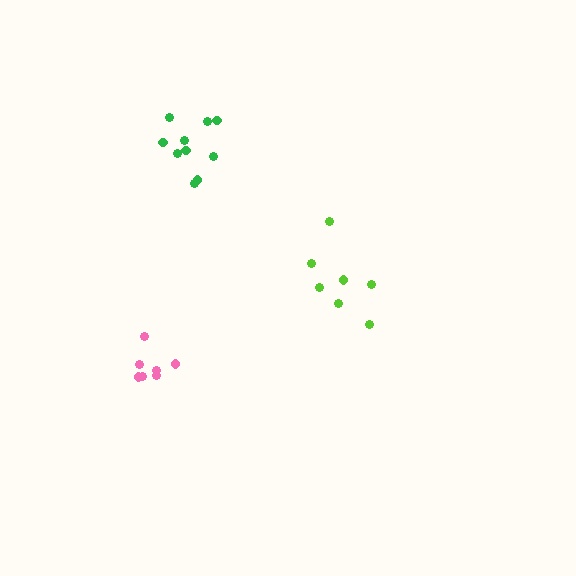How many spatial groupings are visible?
There are 3 spatial groupings.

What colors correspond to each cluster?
The clusters are colored: lime, pink, green.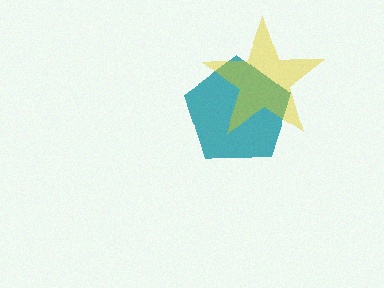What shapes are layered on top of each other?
The layered shapes are: a teal pentagon, a yellow star.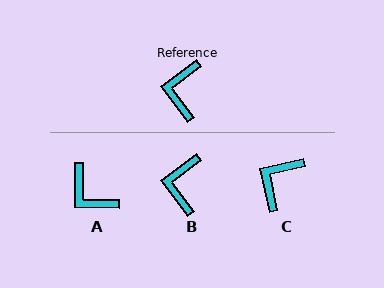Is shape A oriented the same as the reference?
No, it is off by about 53 degrees.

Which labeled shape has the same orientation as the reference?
B.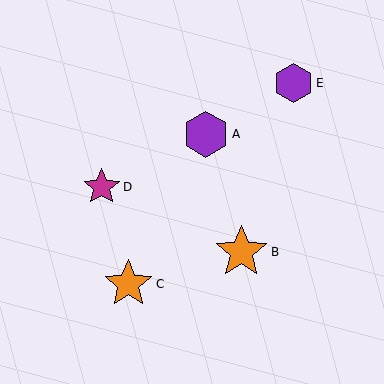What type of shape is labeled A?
Shape A is a purple hexagon.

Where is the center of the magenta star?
The center of the magenta star is at (102, 187).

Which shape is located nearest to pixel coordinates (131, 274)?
The orange star (labeled C) at (128, 284) is nearest to that location.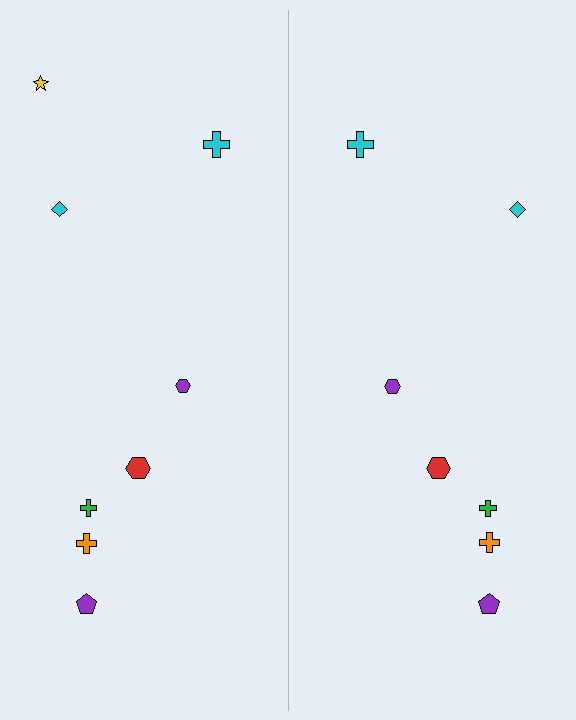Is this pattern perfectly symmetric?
No, the pattern is not perfectly symmetric. A yellow star is missing from the right side.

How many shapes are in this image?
There are 15 shapes in this image.